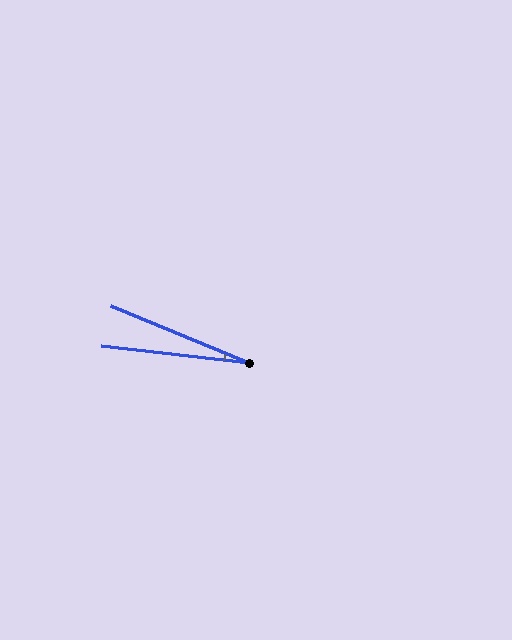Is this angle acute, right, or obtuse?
It is acute.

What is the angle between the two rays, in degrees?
Approximately 16 degrees.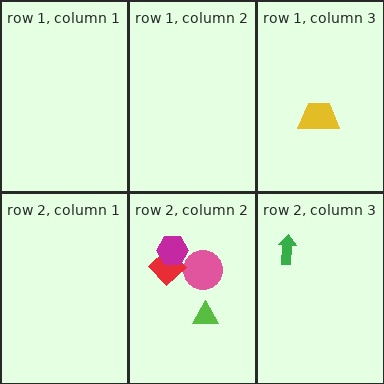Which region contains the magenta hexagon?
The row 2, column 2 region.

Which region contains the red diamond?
The row 2, column 2 region.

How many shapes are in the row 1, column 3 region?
1.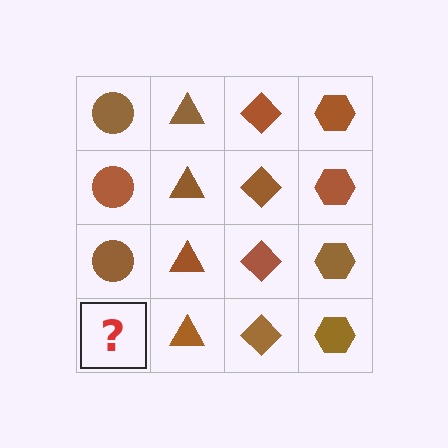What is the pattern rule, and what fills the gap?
The rule is that each column has a consistent shape. The gap should be filled with a brown circle.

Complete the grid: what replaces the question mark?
The question mark should be replaced with a brown circle.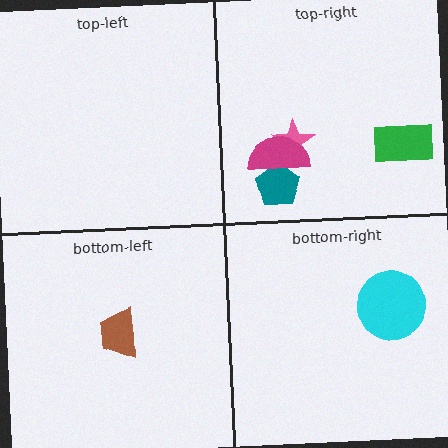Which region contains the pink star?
The top-right region.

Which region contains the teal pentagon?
The top-right region.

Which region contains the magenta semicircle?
The top-right region.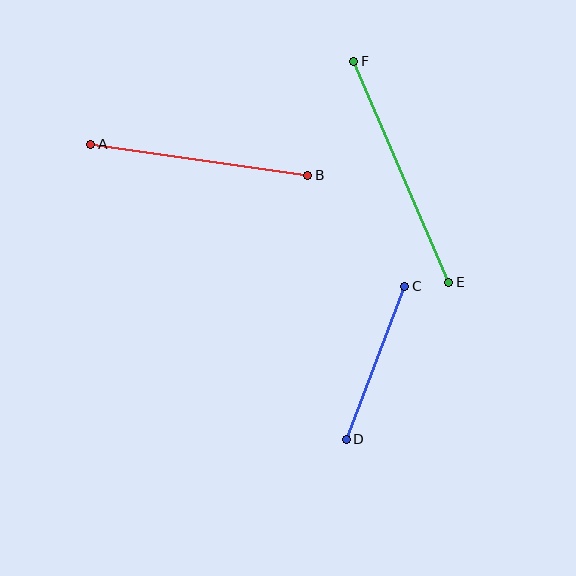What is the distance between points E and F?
The distance is approximately 240 pixels.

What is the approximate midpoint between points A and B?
The midpoint is at approximately (199, 160) pixels.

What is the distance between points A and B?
The distance is approximately 219 pixels.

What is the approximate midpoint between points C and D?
The midpoint is at approximately (376, 363) pixels.